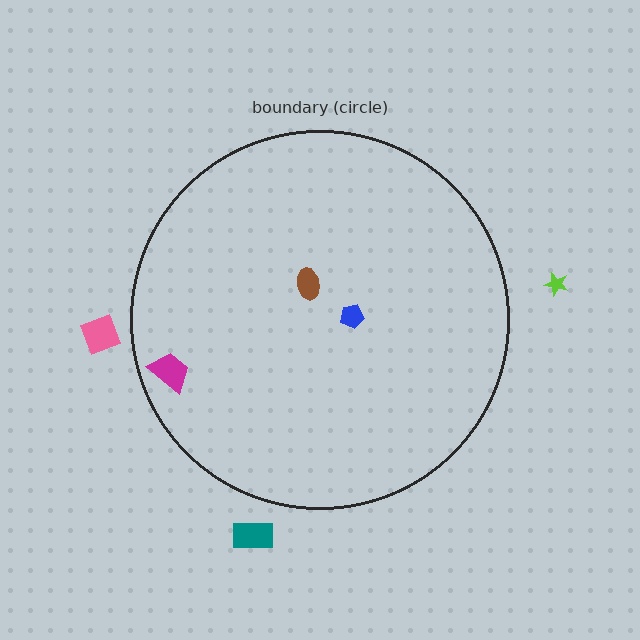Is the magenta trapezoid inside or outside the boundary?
Inside.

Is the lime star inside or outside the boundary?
Outside.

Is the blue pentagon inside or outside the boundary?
Inside.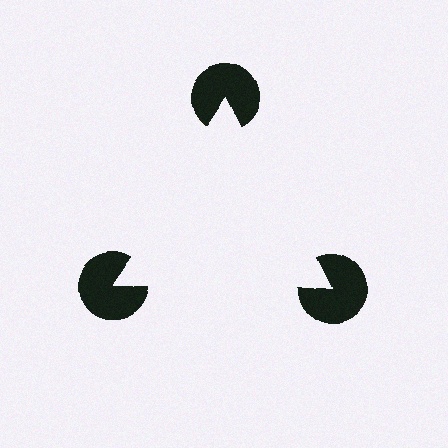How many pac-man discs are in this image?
There are 3 — one at each vertex of the illusory triangle.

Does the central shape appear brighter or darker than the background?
It typically appears slightly brighter than the background, even though no actual brightness change is drawn.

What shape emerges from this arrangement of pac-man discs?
An illusory triangle — its edges are inferred from the aligned wedge cuts in the pac-man discs, not physically drawn.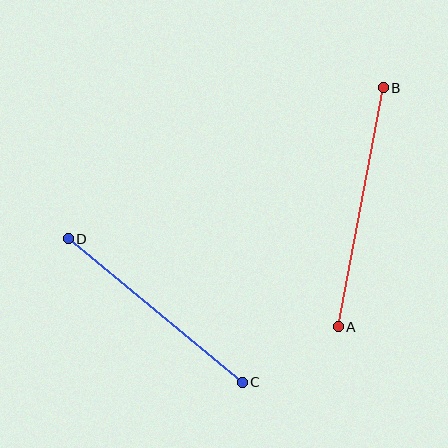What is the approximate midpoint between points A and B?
The midpoint is at approximately (361, 207) pixels.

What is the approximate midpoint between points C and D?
The midpoint is at approximately (155, 310) pixels.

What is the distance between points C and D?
The distance is approximately 225 pixels.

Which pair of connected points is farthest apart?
Points A and B are farthest apart.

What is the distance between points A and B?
The distance is approximately 244 pixels.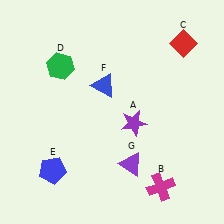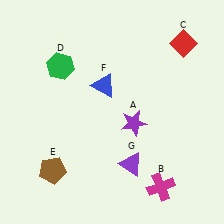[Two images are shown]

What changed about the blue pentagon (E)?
In Image 1, E is blue. In Image 2, it changed to brown.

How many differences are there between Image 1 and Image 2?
There is 1 difference between the two images.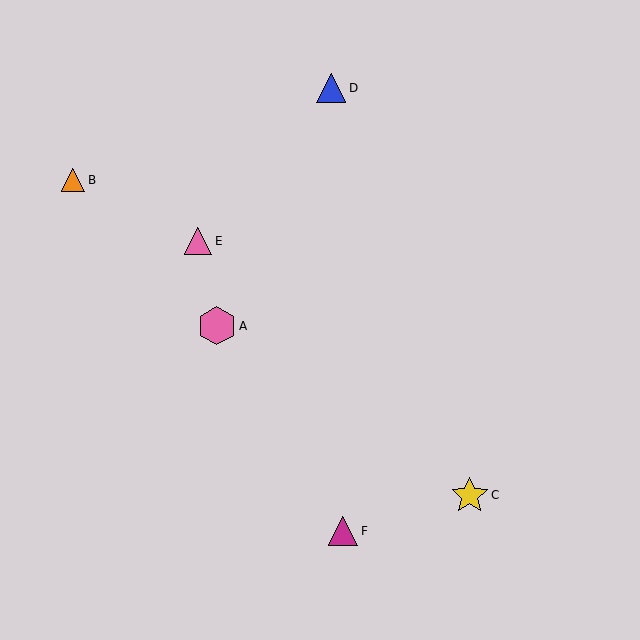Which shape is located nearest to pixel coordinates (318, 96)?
The blue triangle (labeled D) at (331, 88) is nearest to that location.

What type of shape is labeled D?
Shape D is a blue triangle.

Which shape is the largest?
The pink hexagon (labeled A) is the largest.